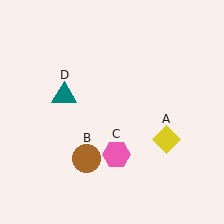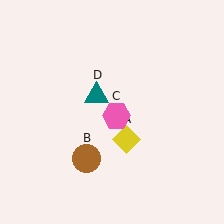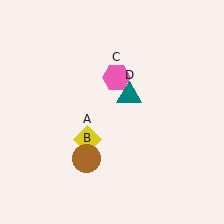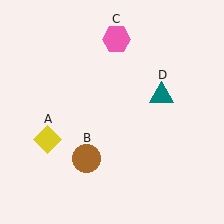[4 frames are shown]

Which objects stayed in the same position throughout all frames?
Brown circle (object B) remained stationary.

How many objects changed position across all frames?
3 objects changed position: yellow diamond (object A), pink hexagon (object C), teal triangle (object D).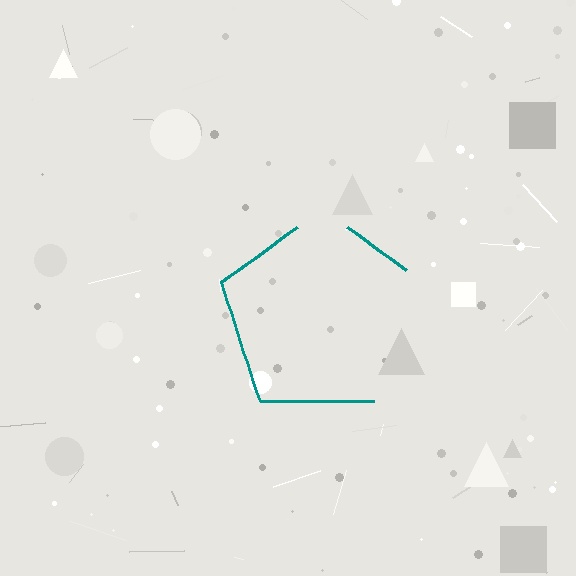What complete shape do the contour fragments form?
The contour fragments form a pentagon.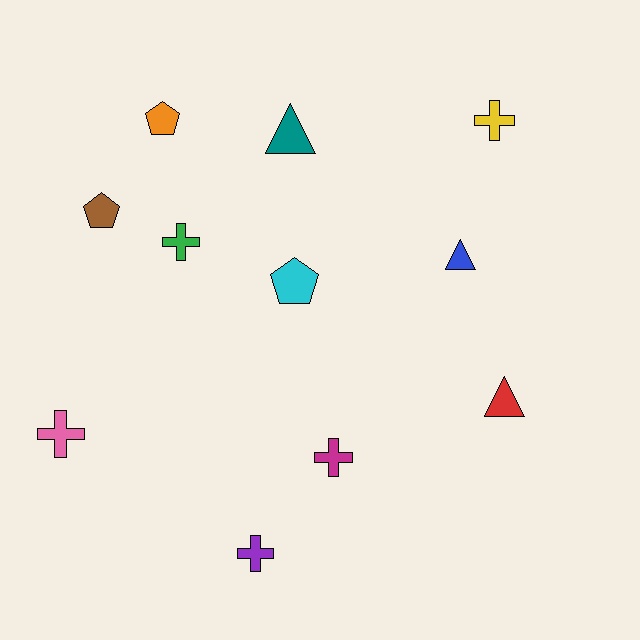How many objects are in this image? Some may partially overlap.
There are 11 objects.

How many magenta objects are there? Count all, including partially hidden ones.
There is 1 magenta object.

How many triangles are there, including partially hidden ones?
There are 3 triangles.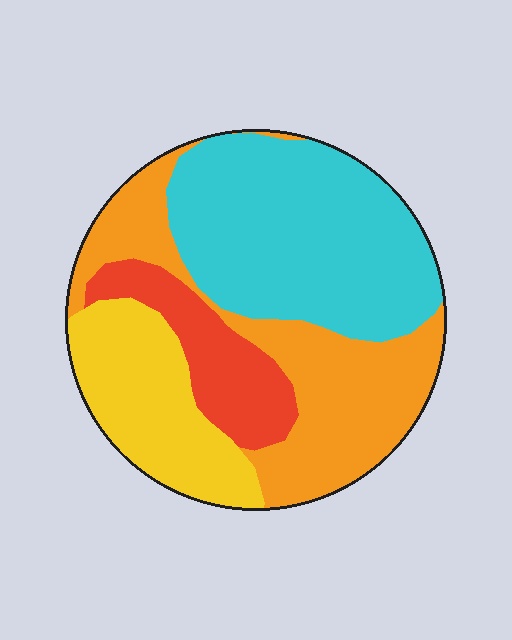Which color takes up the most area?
Cyan, at roughly 35%.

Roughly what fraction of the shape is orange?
Orange covers 30% of the shape.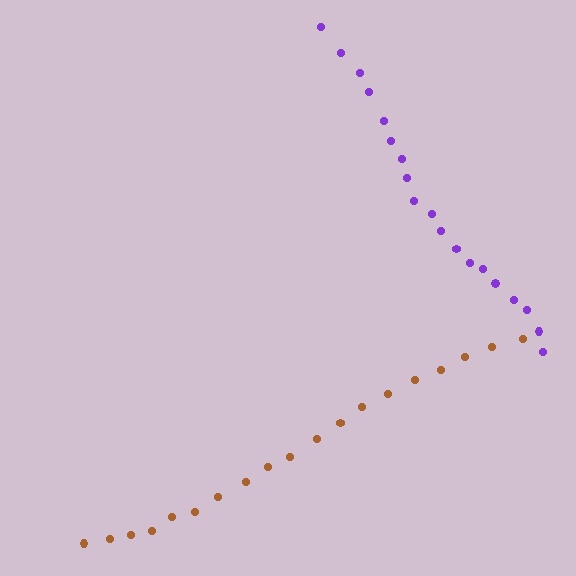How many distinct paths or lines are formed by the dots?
There are 2 distinct paths.